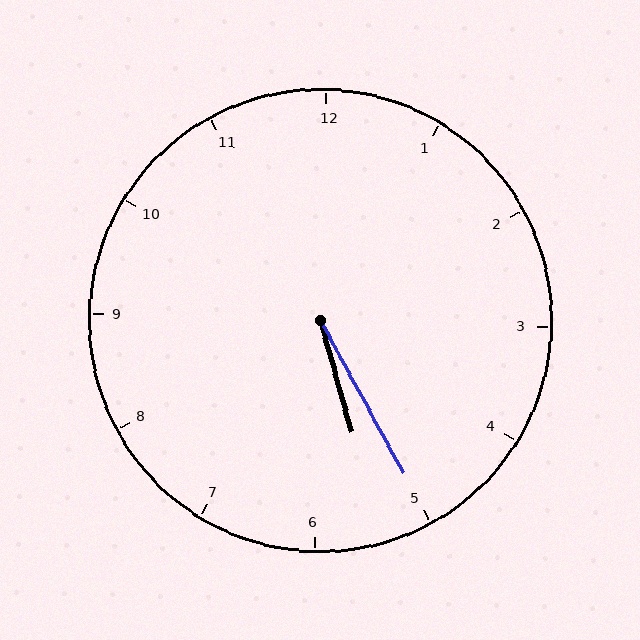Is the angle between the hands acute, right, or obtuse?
It is acute.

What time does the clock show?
5:25.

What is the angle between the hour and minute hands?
Approximately 12 degrees.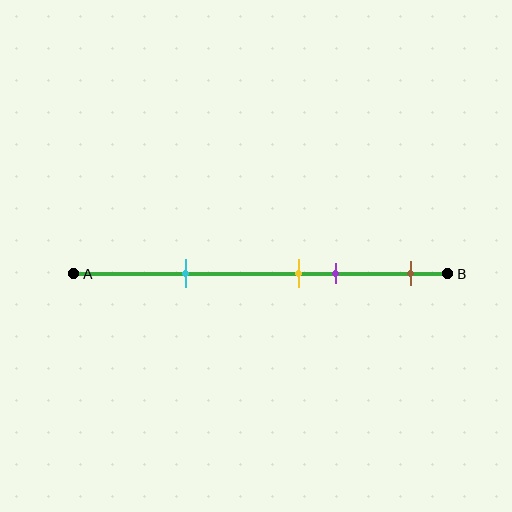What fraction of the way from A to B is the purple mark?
The purple mark is approximately 70% (0.7) of the way from A to B.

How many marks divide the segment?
There are 4 marks dividing the segment.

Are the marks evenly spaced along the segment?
No, the marks are not evenly spaced.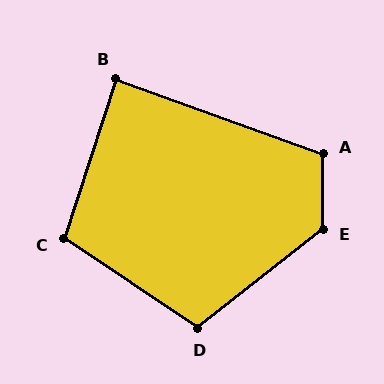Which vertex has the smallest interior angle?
B, at approximately 88 degrees.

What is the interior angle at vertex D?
Approximately 108 degrees (obtuse).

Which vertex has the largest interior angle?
E, at approximately 128 degrees.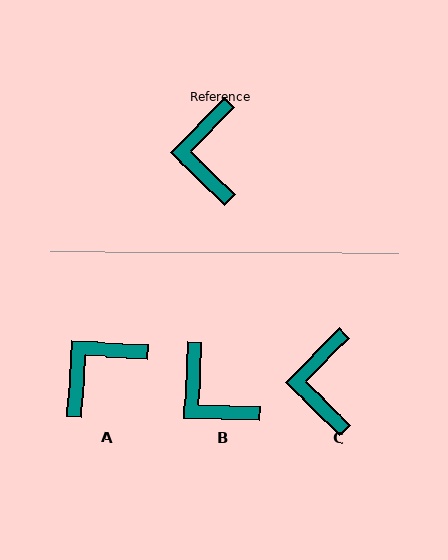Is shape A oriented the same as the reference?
No, it is off by about 49 degrees.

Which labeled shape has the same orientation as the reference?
C.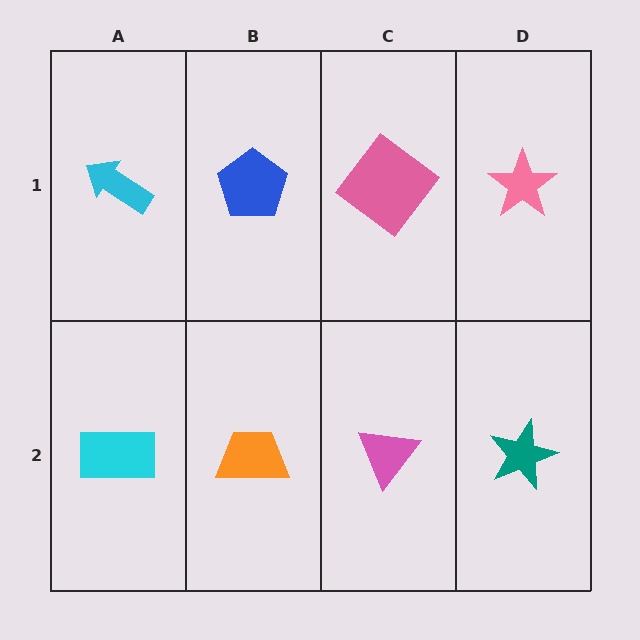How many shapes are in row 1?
4 shapes.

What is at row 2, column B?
An orange trapezoid.